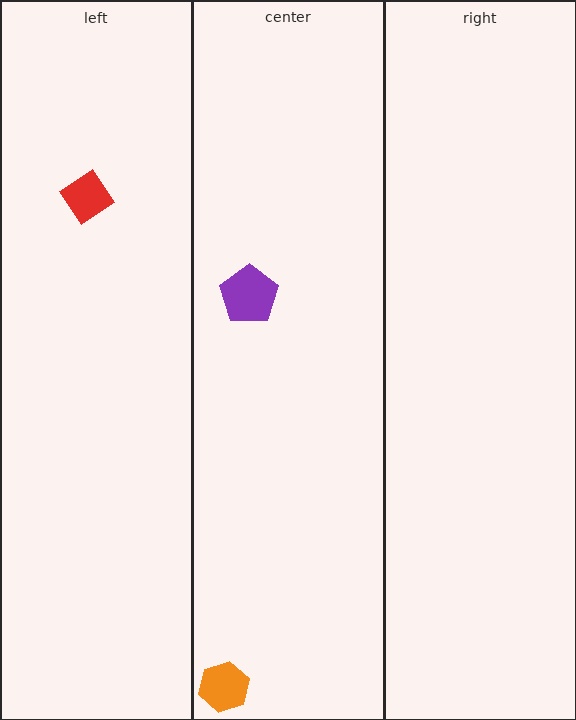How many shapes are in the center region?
2.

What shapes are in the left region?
The red diamond.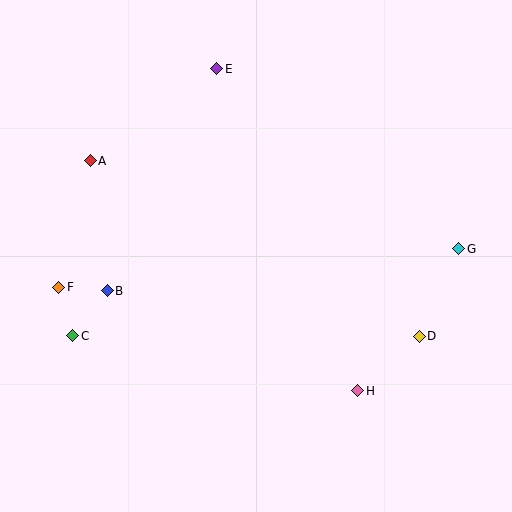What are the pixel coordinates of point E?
Point E is at (217, 69).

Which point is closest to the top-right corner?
Point G is closest to the top-right corner.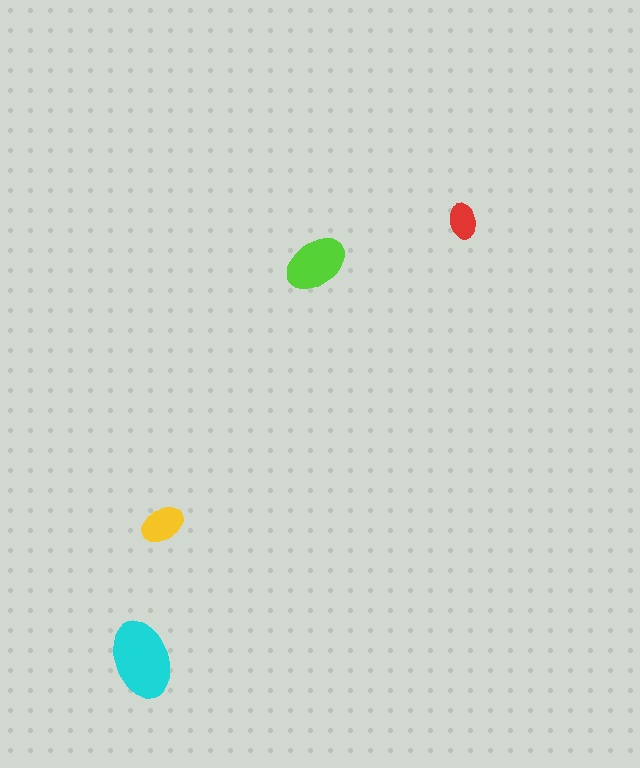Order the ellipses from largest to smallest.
the cyan one, the lime one, the yellow one, the red one.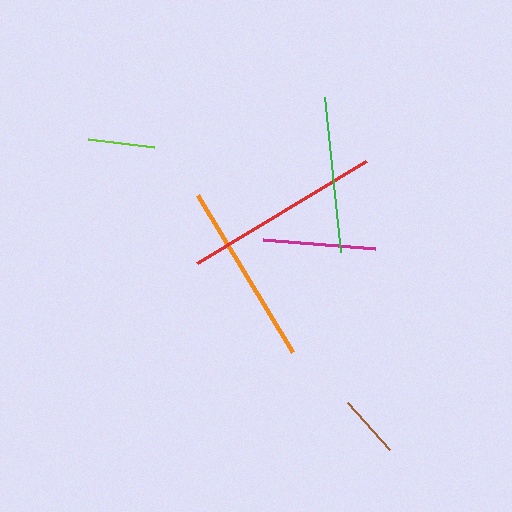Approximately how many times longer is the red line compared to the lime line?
The red line is approximately 3.0 times the length of the lime line.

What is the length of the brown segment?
The brown segment is approximately 62 pixels long.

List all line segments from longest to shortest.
From longest to shortest: red, orange, green, magenta, lime, brown.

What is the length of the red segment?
The red segment is approximately 197 pixels long.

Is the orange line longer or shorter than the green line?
The orange line is longer than the green line.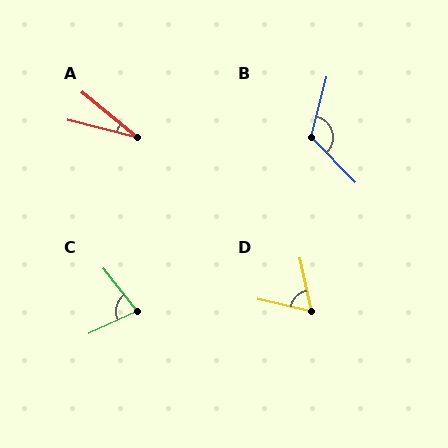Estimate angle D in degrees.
Approximately 64 degrees.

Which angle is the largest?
B, at approximately 122 degrees.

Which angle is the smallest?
A, at approximately 25 degrees.